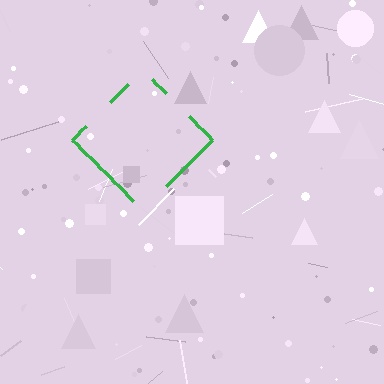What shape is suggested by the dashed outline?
The dashed outline suggests a diamond.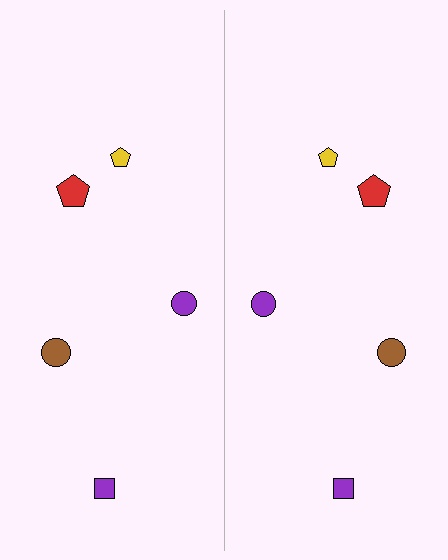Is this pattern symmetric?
Yes, this pattern has bilateral (reflection) symmetry.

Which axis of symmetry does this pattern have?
The pattern has a vertical axis of symmetry running through the center of the image.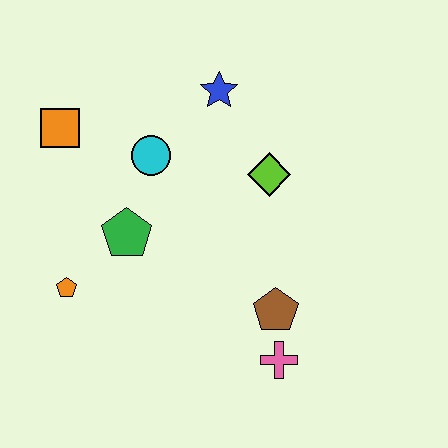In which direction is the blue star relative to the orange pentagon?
The blue star is above the orange pentagon.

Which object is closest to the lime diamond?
The blue star is closest to the lime diamond.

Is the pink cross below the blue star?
Yes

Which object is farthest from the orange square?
The pink cross is farthest from the orange square.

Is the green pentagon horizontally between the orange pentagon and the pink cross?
Yes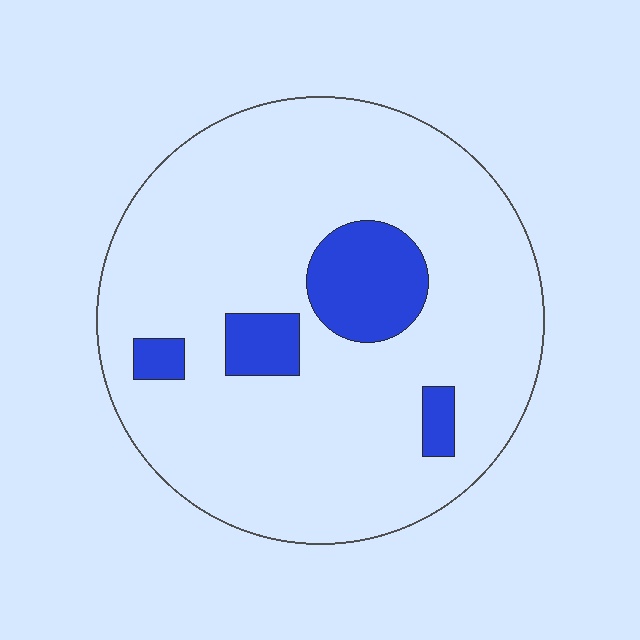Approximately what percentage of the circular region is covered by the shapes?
Approximately 15%.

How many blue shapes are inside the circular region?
4.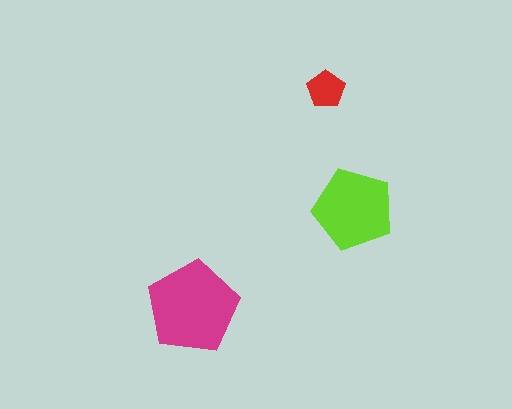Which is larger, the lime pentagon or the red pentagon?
The lime one.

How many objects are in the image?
There are 3 objects in the image.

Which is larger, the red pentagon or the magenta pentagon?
The magenta one.